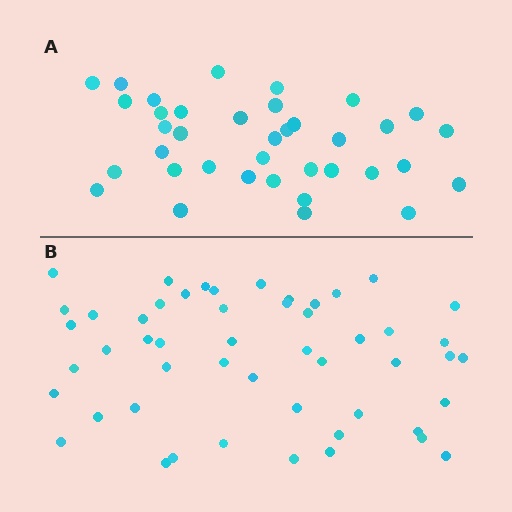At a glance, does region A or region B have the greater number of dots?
Region B (the bottom region) has more dots.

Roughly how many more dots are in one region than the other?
Region B has approximately 15 more dots than region A.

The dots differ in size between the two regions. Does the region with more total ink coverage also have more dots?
No. Region A has more total ink coverage because its dots are larger, but region B actually contains more individual dots. Total area can be misleading — the number of items is what matters here.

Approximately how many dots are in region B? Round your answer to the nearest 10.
About 50 dots. (The exact count is 51, which rounds to 50.)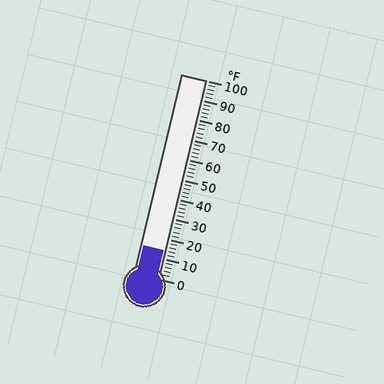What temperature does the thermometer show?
The thermometer shows approximately 14°F.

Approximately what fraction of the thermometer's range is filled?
The thermometer is filled to approximately 15% of its range.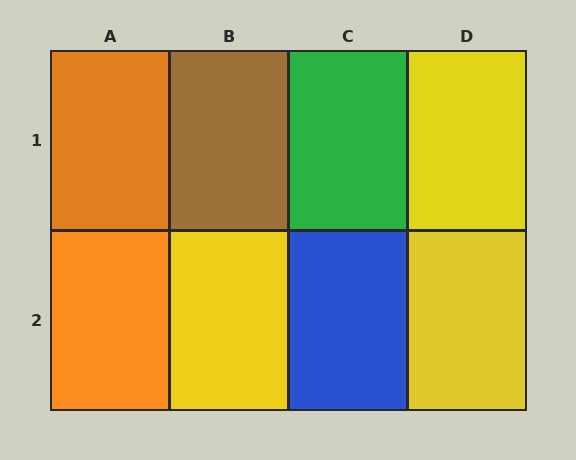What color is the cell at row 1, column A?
Orange.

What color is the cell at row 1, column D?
Yellow.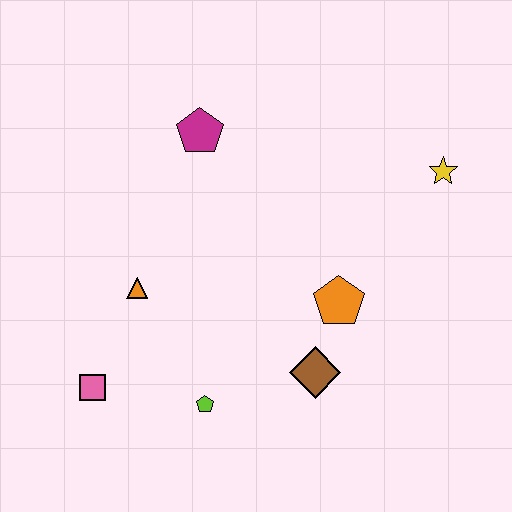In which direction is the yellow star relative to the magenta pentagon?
The yellow star is to the right of the magenta pentagon.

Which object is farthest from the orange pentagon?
The pink square is farthest from the orange pentagon.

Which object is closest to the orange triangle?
The pink square is closest to the orange triangle.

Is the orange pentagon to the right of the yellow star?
No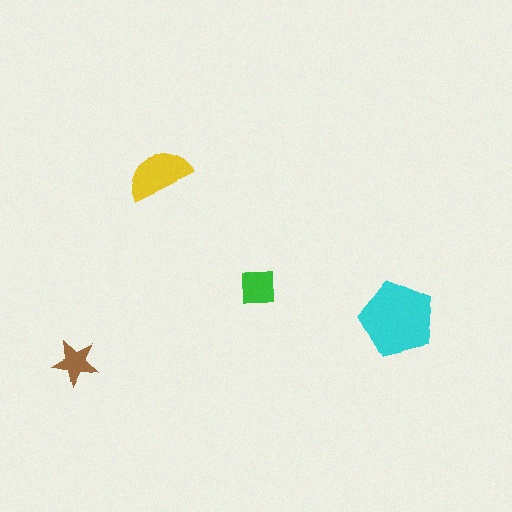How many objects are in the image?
There are 4 objects in the image.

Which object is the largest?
The cyan pentagon.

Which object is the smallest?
The brown star.